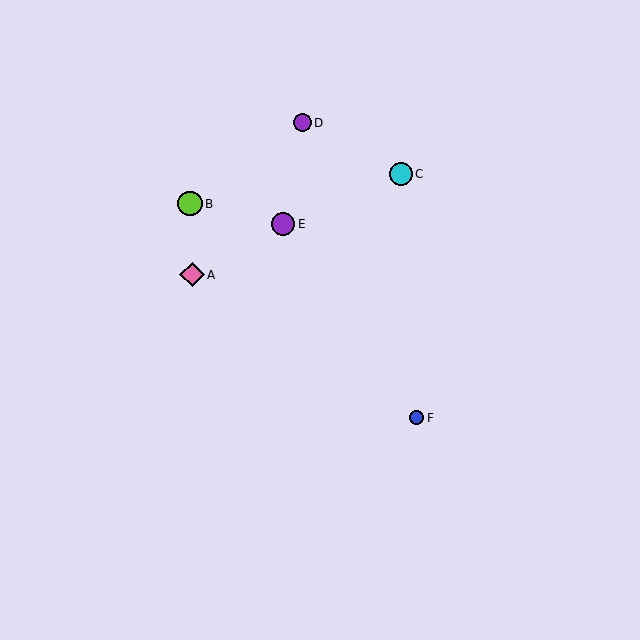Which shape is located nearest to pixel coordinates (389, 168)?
The cyan circle (labeled C) at (401, 174) is nearest to that location.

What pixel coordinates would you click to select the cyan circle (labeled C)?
Click at (401, 174) to select the cyan circle C.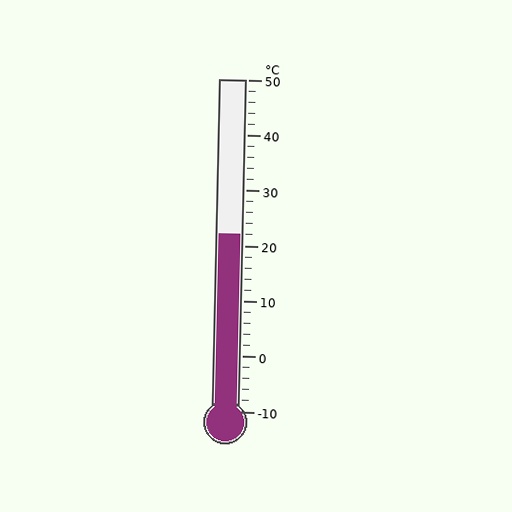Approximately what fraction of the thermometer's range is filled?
The thermometer is filled to approximately 55% of its range.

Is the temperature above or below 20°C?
The temperature is above 20°C.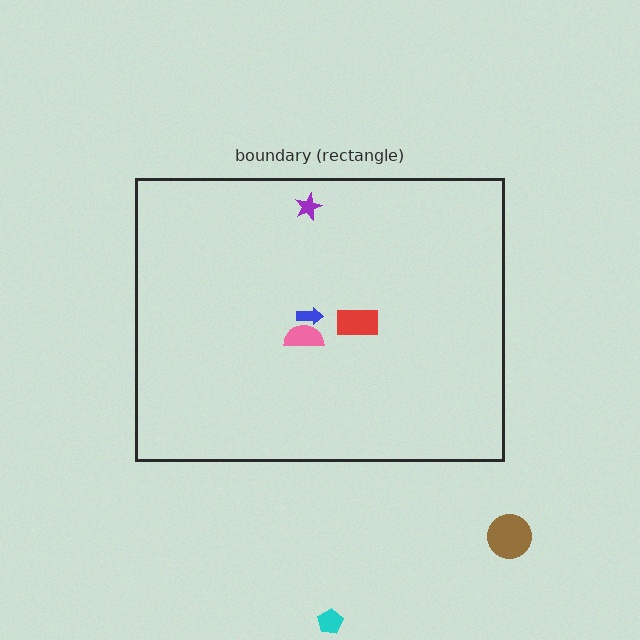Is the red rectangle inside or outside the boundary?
Inside.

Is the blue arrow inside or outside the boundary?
Inside.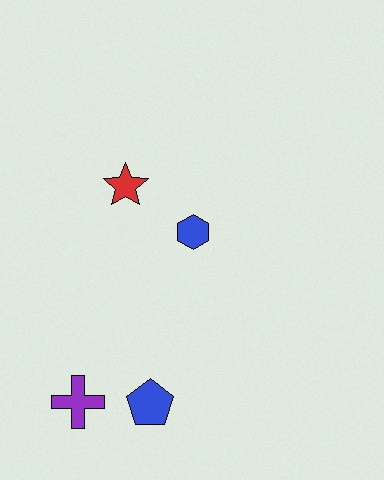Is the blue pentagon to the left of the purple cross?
No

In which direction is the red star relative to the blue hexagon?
The red star is to the left of the blue hexagon.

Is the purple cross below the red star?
Yes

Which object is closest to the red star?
The blue hexagon is closest to the red star.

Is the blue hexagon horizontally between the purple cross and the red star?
No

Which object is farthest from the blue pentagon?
The red star is farthest from the blue pentagon.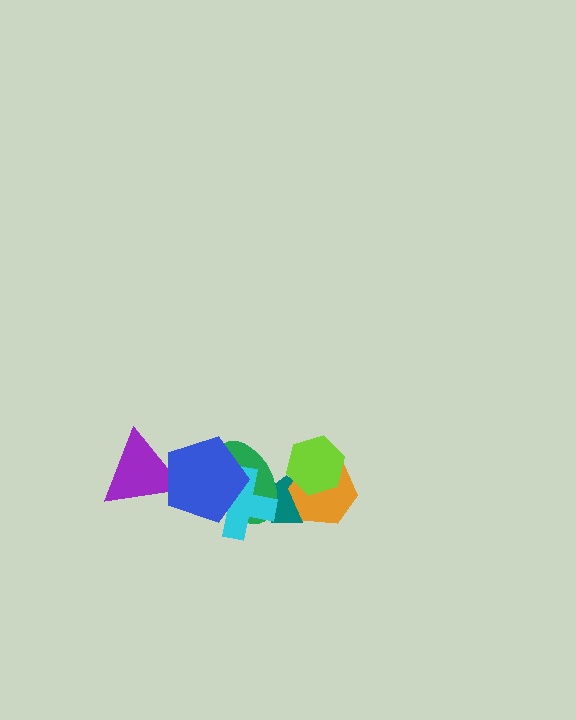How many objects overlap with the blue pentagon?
3 objects overlap with the blue pentagon.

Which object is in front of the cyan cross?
The blue pentagon is in front of the cyan cross.